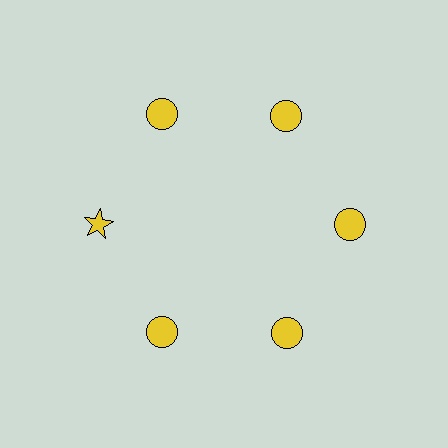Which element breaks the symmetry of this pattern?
The yellow star at roughly the 9 o'clock position breaks the symmetry. All other shapes are yellow circles.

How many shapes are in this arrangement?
There are 6 shapes arranged in a ring pattern.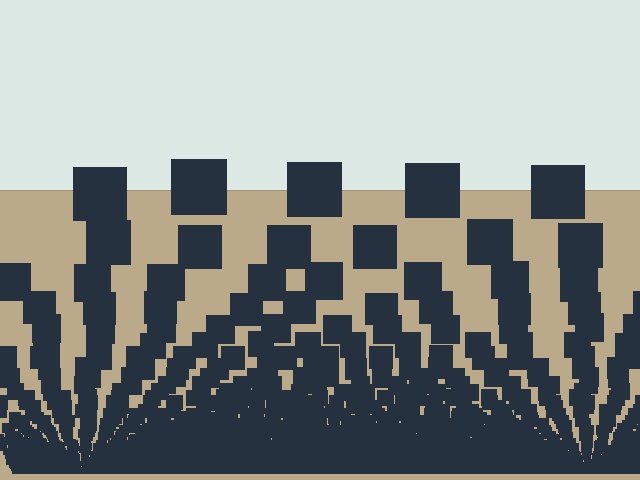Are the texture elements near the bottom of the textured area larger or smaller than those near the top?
Smaller. The gradient is inverted — elements near the bottom are smaller and denser.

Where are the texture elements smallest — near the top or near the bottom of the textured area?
Near the bottom.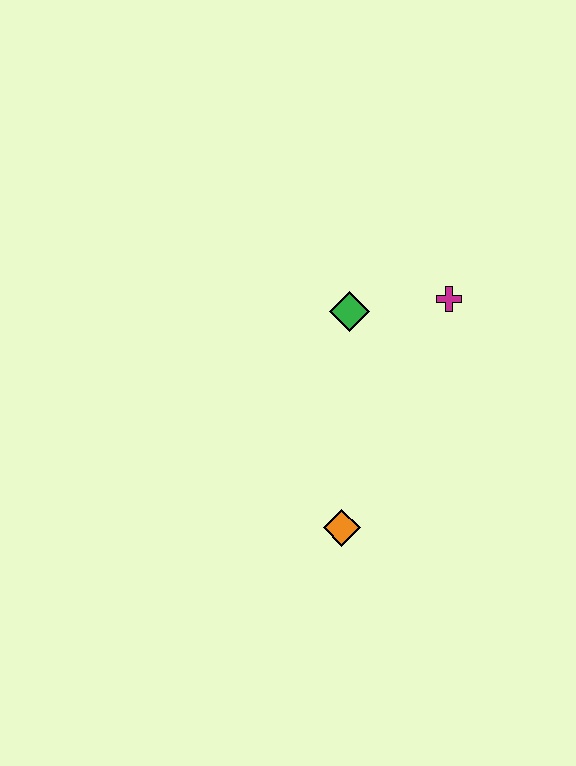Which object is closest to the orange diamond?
The green diamond is closest to the orange diamond.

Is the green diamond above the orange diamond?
Yes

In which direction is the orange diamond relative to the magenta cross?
The orange diamond is below the magenta cross.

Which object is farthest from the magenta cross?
The orange diamond is farthest from the magenta cross.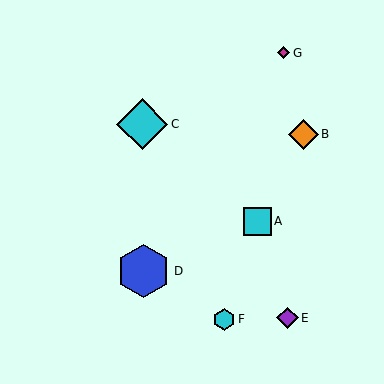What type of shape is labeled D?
Shape D is a blue hexagon.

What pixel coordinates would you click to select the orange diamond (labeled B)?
Click at (303, 134) to select the orange diamond B.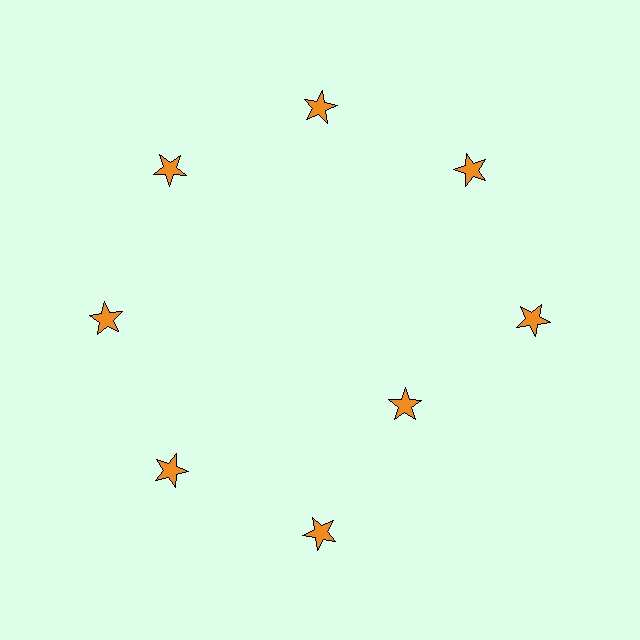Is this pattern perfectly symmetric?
No. The 8 orange stars are arranged in a ring, but one element near the 4 o'clock position is pulled inward toward the center, breaking the 8-fold rotational symmetry.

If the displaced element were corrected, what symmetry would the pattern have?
It would have 8-fold rotational symmetry — the pattern would map onto itself every 45 degrees.